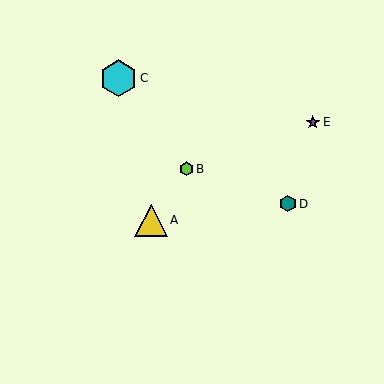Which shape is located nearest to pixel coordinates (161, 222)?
The yellow triangle (labeled A) at (151, 220) is nearest to that location.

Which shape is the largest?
The cyan hexagon (labeled C) is the largest.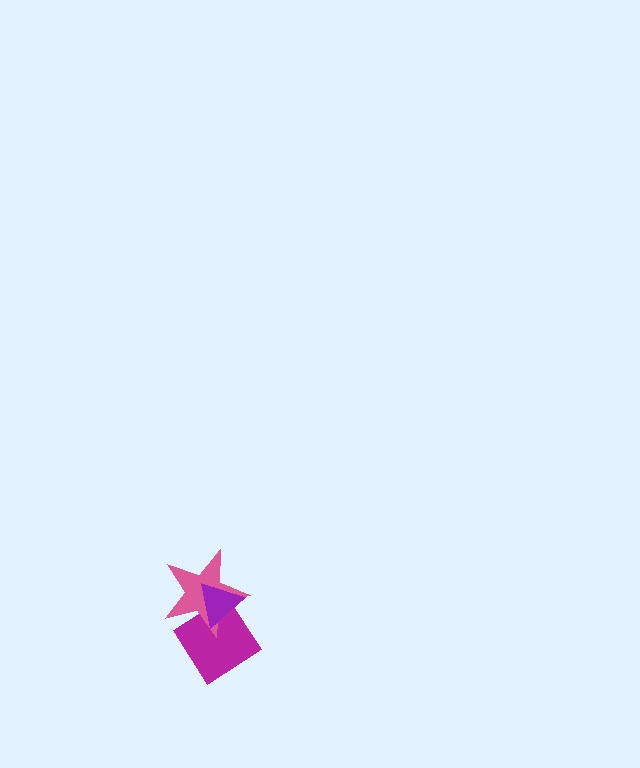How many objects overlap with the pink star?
2 objects overlap with the pink star.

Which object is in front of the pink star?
The purple triangle is in front of the pink star.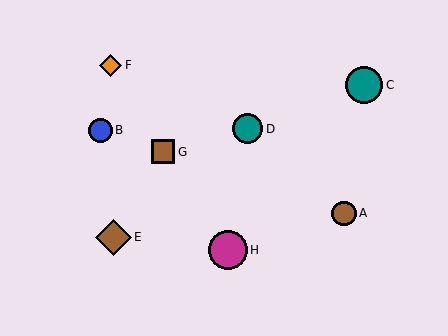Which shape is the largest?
The magenta circle (labeled H) is the largest.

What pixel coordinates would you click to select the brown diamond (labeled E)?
Click at (113, 237) to select the brown diamond E.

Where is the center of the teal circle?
The center of the teal circle is at (364, 85).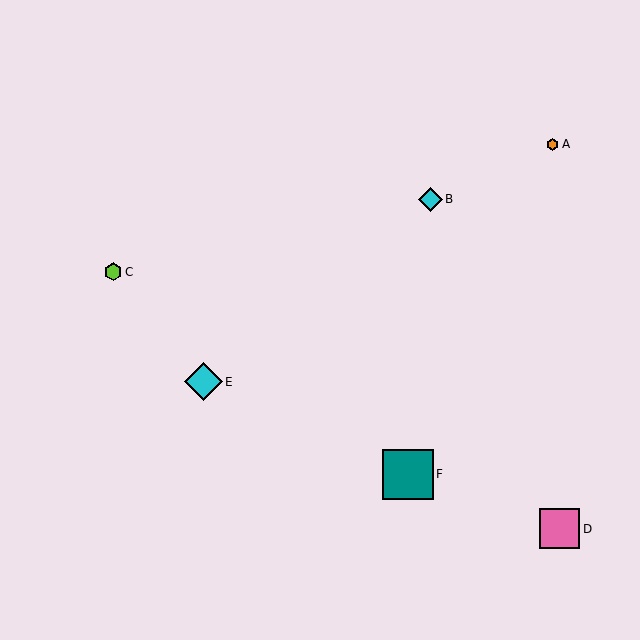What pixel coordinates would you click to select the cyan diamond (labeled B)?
Click at (430, 199) to select the cyan diamond B.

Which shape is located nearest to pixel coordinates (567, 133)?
The orange hexagon (labeled A) at (553, 144) is nearest to that location.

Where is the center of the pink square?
The center of the pink square is at (560, 529).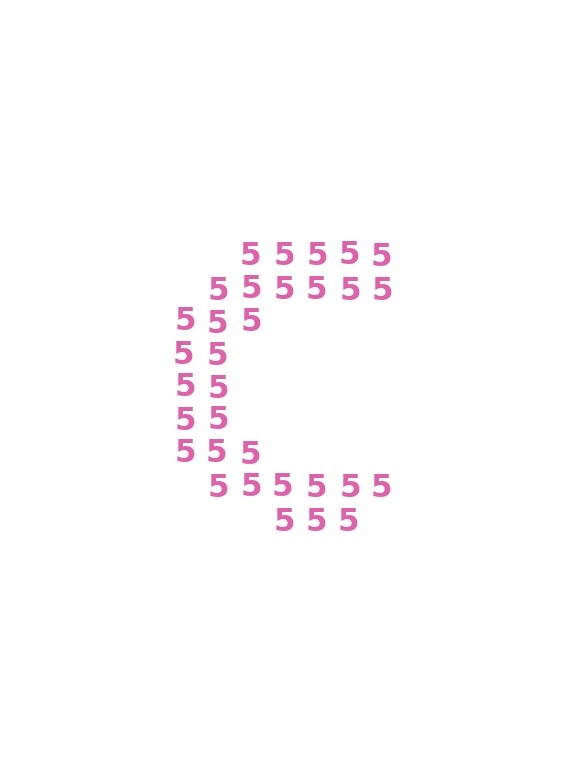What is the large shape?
The large shape is the letter C.